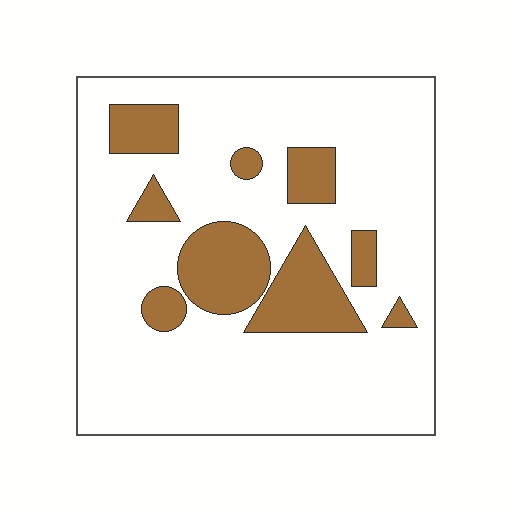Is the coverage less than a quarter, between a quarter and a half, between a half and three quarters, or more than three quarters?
Less than a quarter.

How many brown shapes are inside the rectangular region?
9.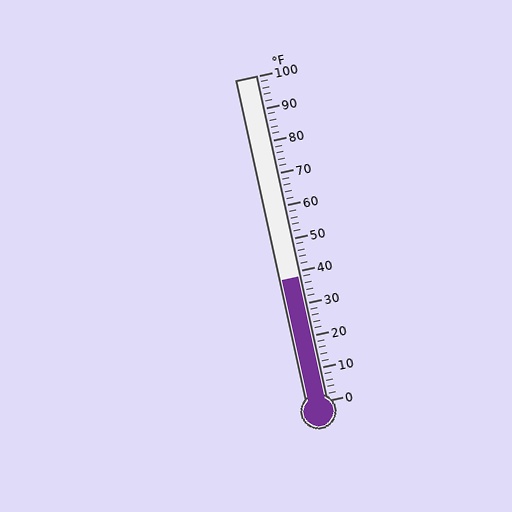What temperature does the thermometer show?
The thermometer shows approximately 38°F.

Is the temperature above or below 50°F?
The temperature is below 50°F.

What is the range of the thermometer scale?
The thermometer scale ranges from 0°F to 100°F.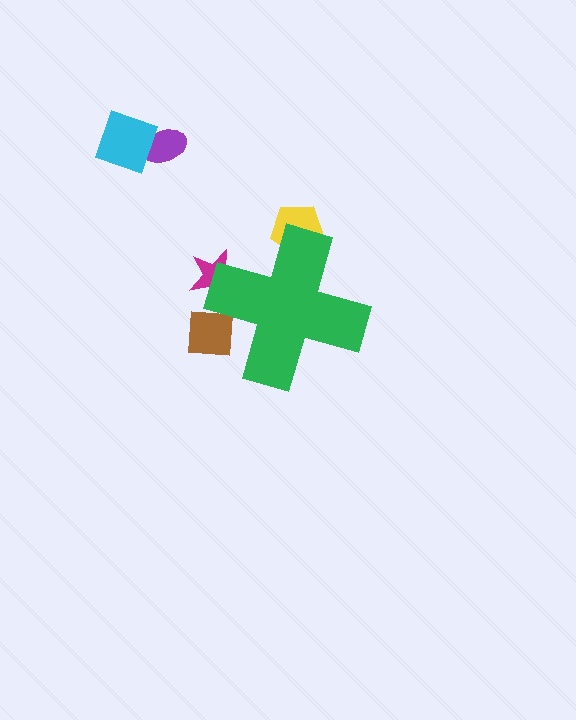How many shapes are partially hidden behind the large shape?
3 shapes are partially hidden.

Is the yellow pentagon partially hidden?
Yes, the yellow pentagon is partially hidden behind the green cross.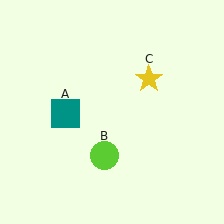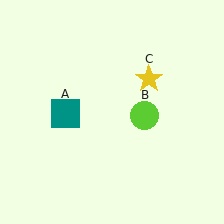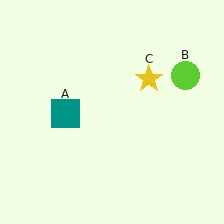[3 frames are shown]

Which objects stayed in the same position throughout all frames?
Teal square (object A) and yellow star (object C) remained stationary.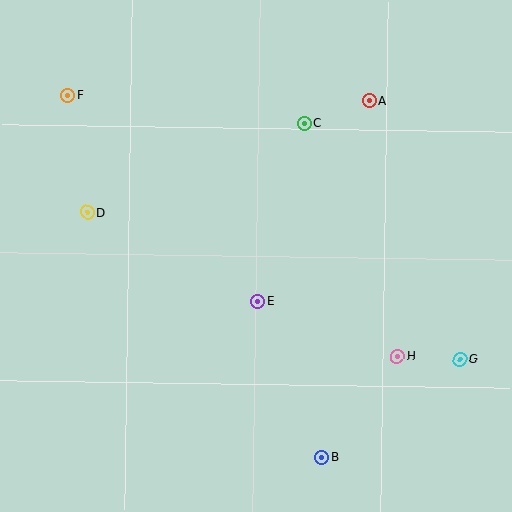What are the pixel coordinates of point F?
Point F is at (68, 96).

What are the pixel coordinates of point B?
Point B is at (322, 457).